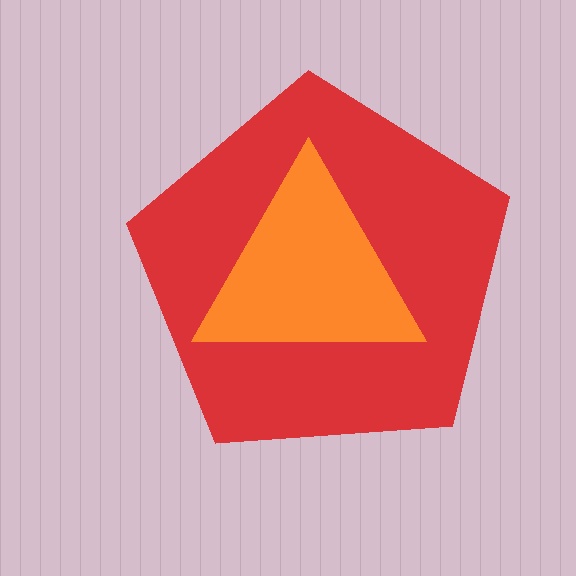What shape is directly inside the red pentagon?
The orange triangle.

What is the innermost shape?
The orange triangle.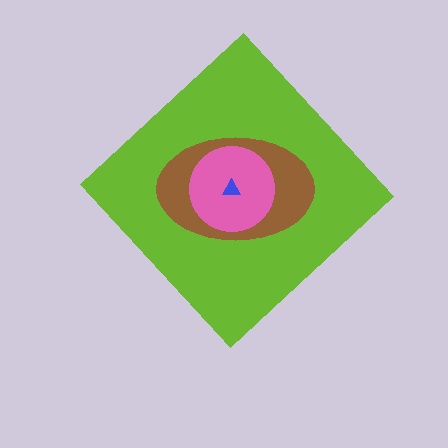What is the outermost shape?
The lime diamond.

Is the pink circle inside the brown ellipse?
Yes.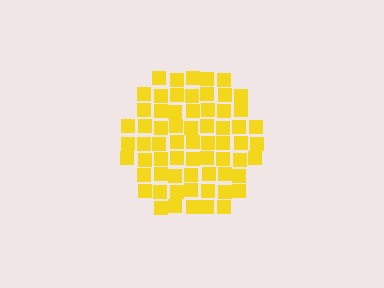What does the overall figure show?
The overall figure shows a hexagon.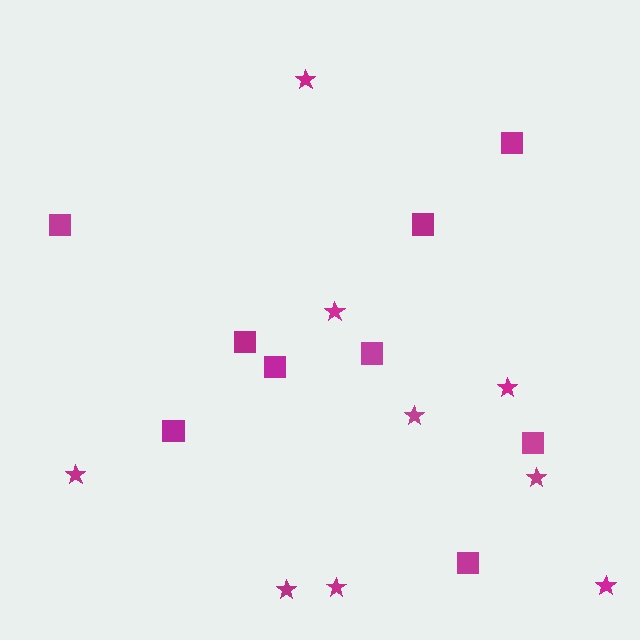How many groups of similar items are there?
There are 2 groups: one group of stars (9) and one group of squares (9).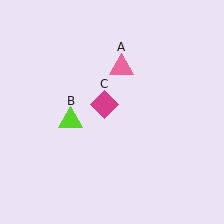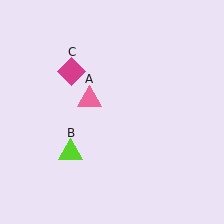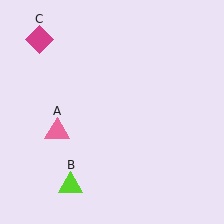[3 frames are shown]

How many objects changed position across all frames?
3 objects changed position: pink triangle (object A), lime triangle (object B), magenta diamond (object C).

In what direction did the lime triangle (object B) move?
The lime triangle (object B) moved down.